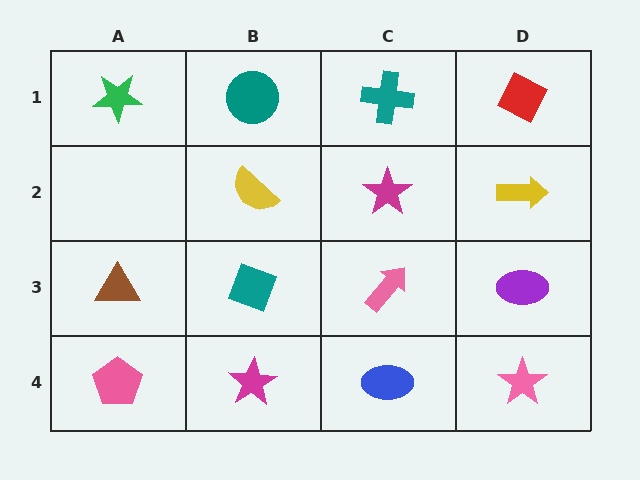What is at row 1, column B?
A teal circle.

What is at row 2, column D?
A yellow arrow.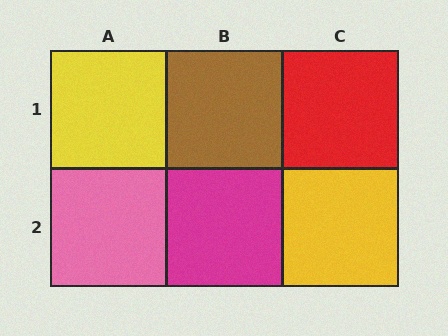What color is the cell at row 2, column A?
Pink.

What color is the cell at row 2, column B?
Magenta.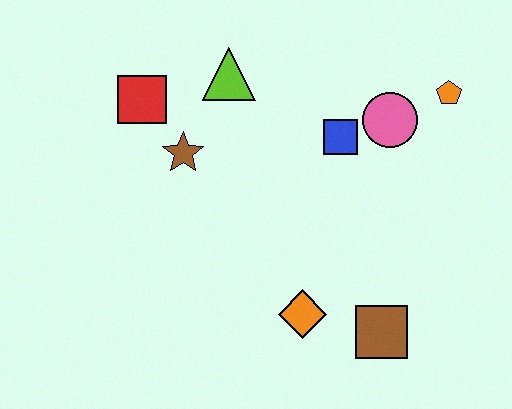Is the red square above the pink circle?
Yes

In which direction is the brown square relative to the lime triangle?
The brown square is below the lime triangle.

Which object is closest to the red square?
The brown star is closest to the red square.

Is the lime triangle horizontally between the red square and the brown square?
Yes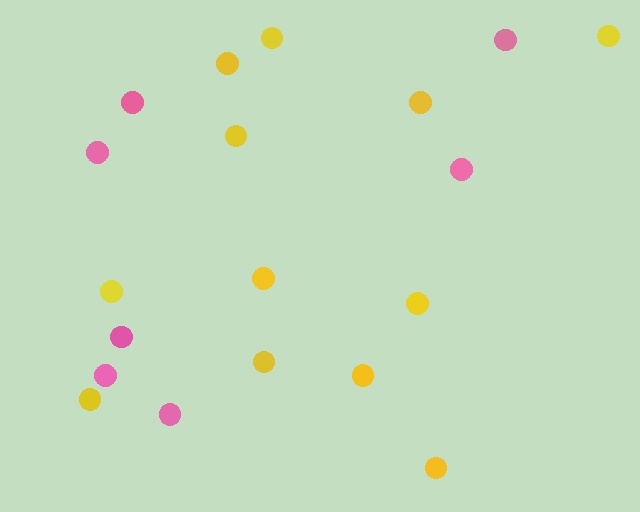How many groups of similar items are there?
There are 2 groups: one group of yellow circles (12) and one group of pink circles (7).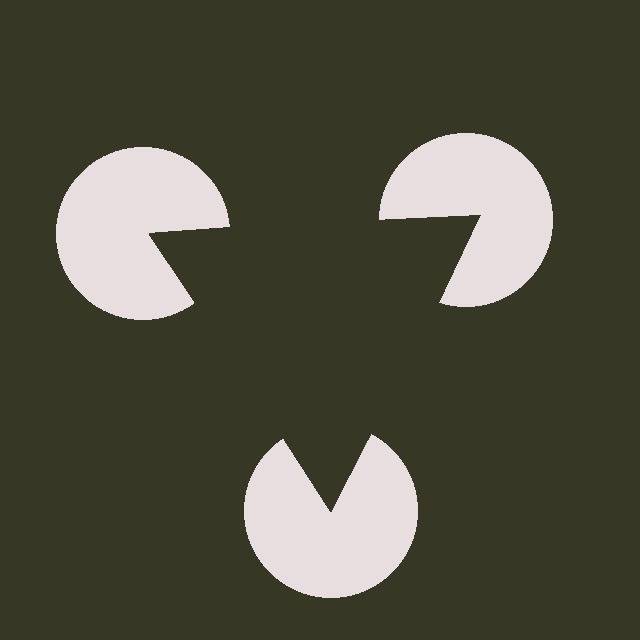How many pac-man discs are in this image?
There are 3 — one at each vertex of the illusory triangle.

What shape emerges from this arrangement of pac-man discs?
An illusory triangle — its edges are inferred from the aligned wedge cuts in the pac-man discs, not physically drawn.